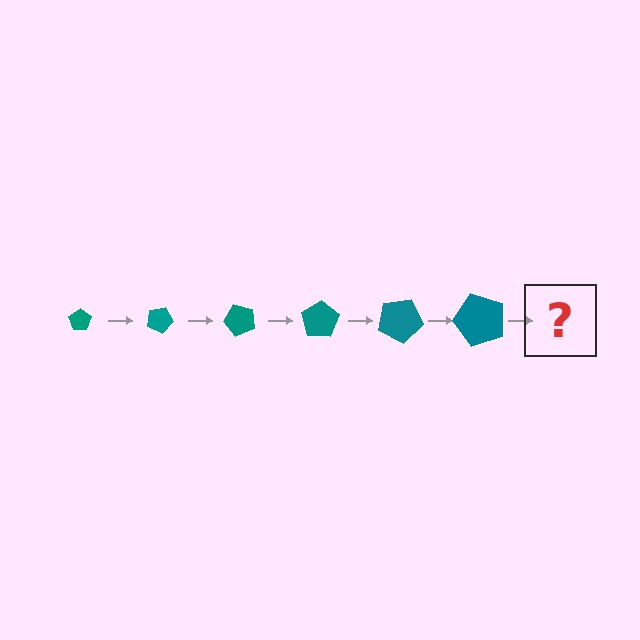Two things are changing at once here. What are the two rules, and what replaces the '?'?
The two rules are that the pentagon grows larger each step and it rotates 25 degrees each step. The '?' should be a pentagon, larger than the previous one and rotated 150 degrees from the start.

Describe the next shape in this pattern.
It should be a pentagon, larger than the previous one and rotated 150 degrees from the start.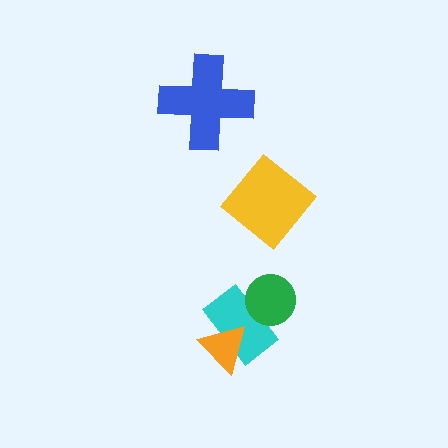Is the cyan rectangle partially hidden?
Yes, it is partially covered by another shape.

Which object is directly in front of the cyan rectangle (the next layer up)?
The orange triangle is directly in front of the cyan rectangle.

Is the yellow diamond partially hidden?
No, no other shape covers it.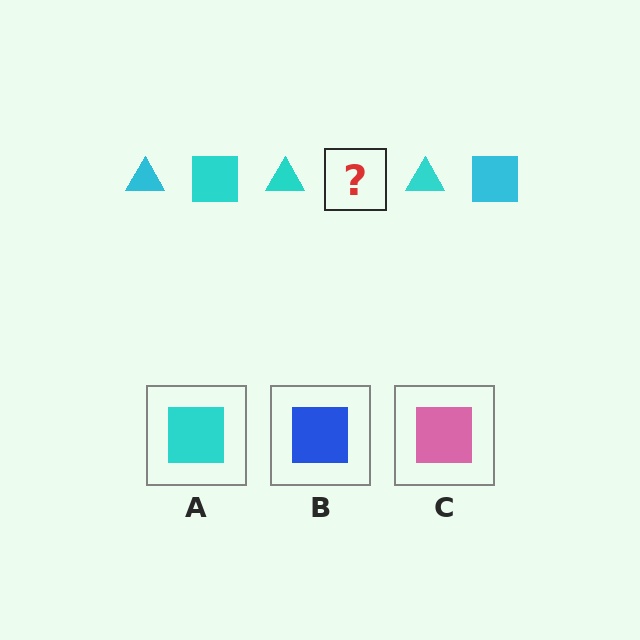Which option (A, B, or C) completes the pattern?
A.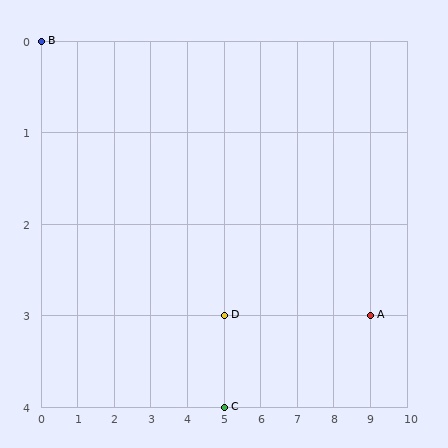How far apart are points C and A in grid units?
Points C and A are 4 columns and 1 row apart (about 4.1 grid units diagonally).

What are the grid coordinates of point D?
Point D is at grid coordinates (5, 3).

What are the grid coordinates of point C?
Point C is at grid coordinates (5, 4).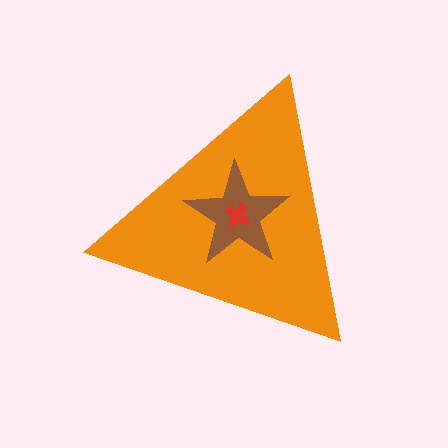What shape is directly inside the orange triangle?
The brown star.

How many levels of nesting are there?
3.